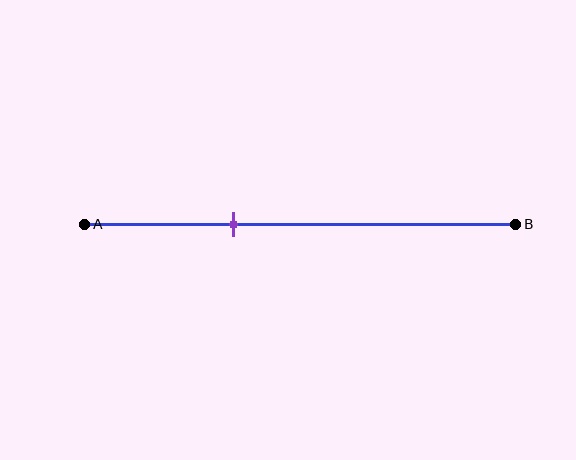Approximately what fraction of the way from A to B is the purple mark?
The purple mark is approximately 35% of the way from A to B.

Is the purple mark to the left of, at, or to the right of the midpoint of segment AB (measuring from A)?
The purple mark is to the left of the midpoint of segment AB.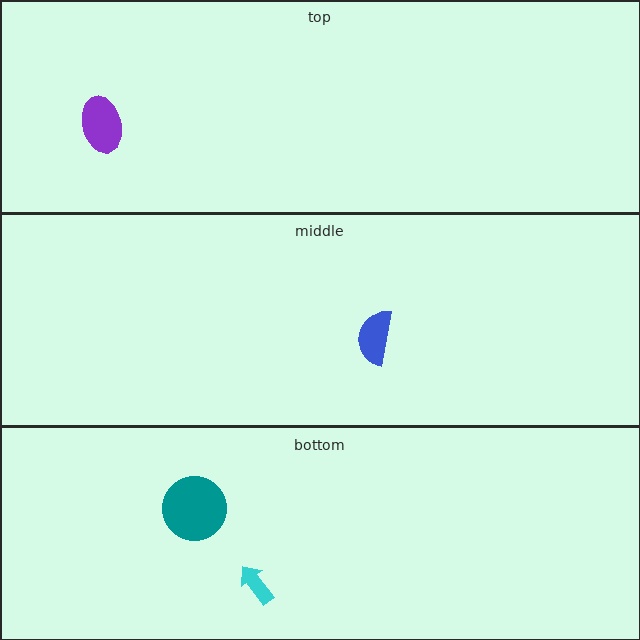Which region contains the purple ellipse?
The top region.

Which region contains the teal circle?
The bottom region.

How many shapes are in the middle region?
1.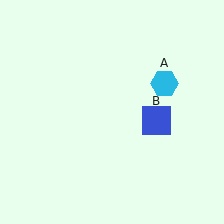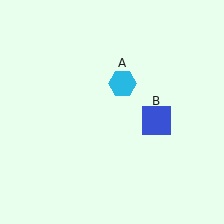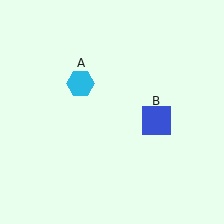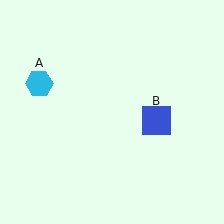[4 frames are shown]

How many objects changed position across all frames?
1 object changed position: cyan hexagon (object A).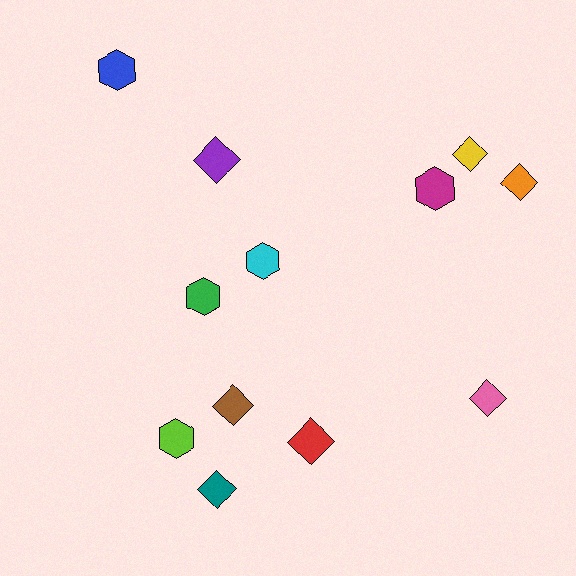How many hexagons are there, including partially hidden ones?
There are 5 hexagons.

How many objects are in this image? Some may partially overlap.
There are 12 objects.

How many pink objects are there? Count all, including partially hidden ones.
There is 1 pink object.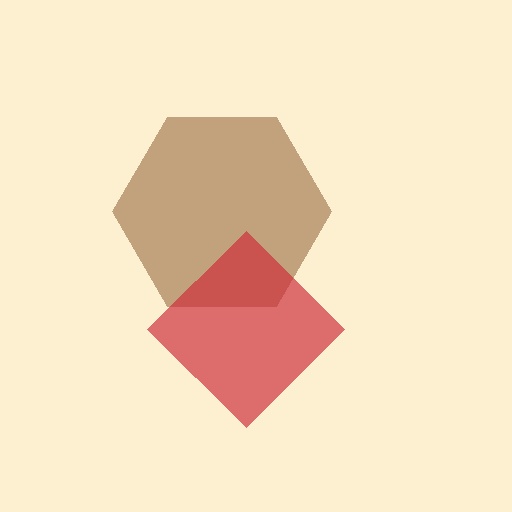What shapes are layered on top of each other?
The layered shapes are: a brown hexagon, a red diamond.